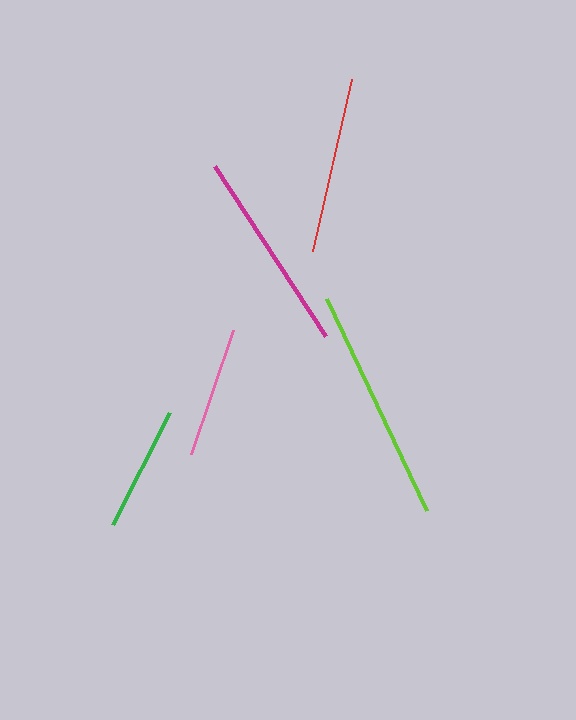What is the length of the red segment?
The red segment is approximately 176 pixels long.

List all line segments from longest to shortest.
From longest to shortest: lime, magenta, red, pink, green.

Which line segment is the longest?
The lime line is the longest at approximately 234 pixels.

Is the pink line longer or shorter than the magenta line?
The magenta line is longer than the pink line.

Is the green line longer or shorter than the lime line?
The lime line is longer than the green line.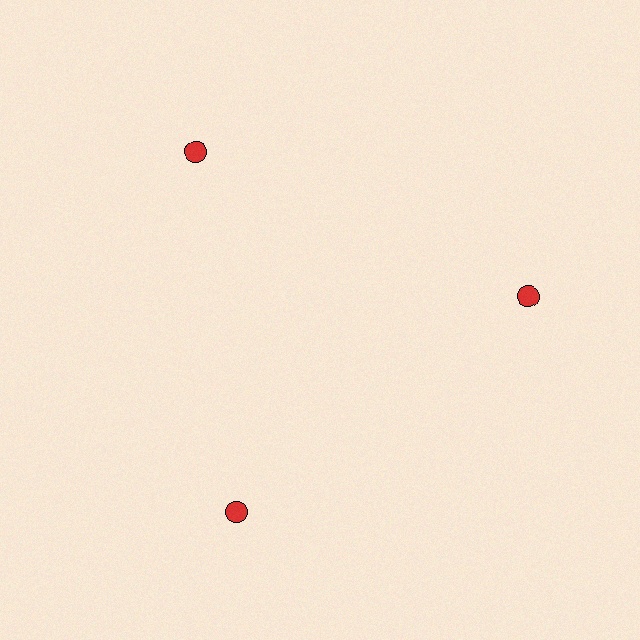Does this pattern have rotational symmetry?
Yes, this pattern has 3-fold rotational symmetry. It looks the same after rotating 120 degrees around the center.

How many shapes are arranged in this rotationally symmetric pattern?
There are 3 shapes, arranged in 3 groups of 1.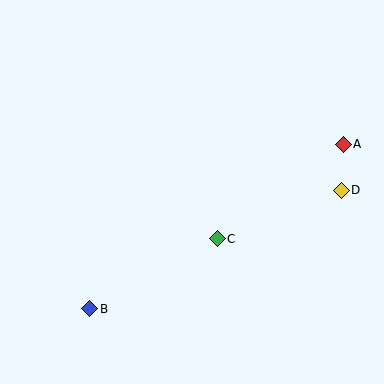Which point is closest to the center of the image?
Point C at (217, 239) is closest to the center.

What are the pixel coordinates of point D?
Point D is at (341, 190).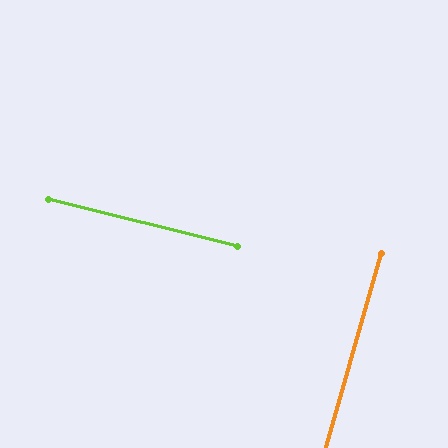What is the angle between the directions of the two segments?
Approximately 88 degrees.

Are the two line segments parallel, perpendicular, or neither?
Perpendicular — they meet at approximately 88°.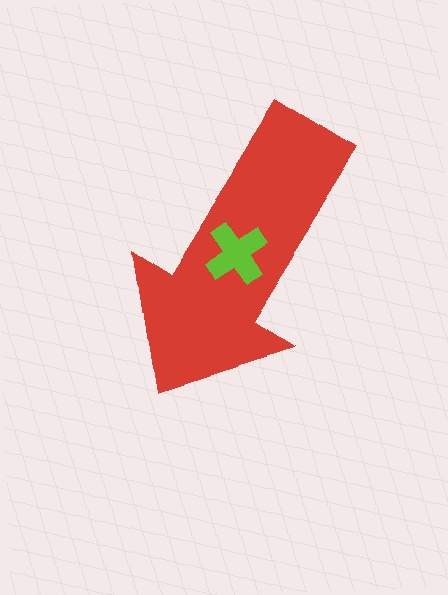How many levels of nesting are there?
2.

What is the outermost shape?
The red arrow.